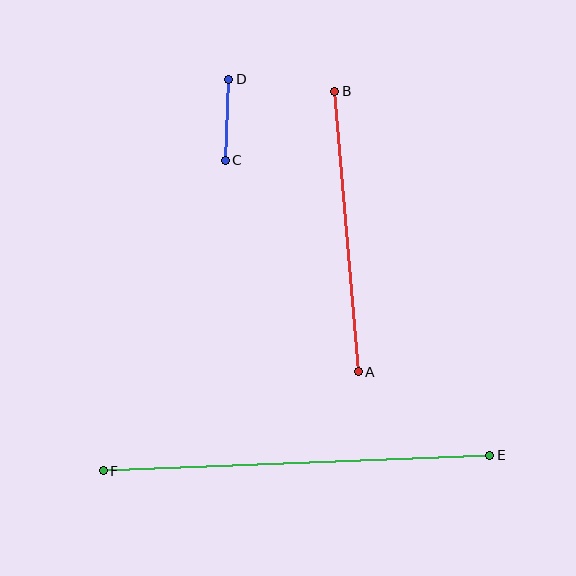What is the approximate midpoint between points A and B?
The midpoint is at approximately (346, 231) pixels.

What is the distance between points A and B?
The distance is approximately 282 pixels.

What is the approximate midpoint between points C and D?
The midpoint is at approximately (227, 120) pixels.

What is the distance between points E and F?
The distance is approximately 387 pixels.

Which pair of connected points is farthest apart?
Points E and F are farthest apart.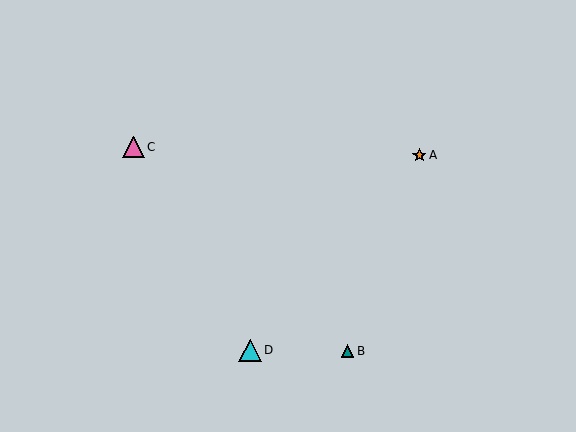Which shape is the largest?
The cyan triangle (labeled D) is the largest.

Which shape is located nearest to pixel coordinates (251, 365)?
The cyan triangle (labeled D) at (250, 350) is nearest to that location.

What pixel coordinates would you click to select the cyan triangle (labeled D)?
Click at (250, 350) to select the cyan triangle D.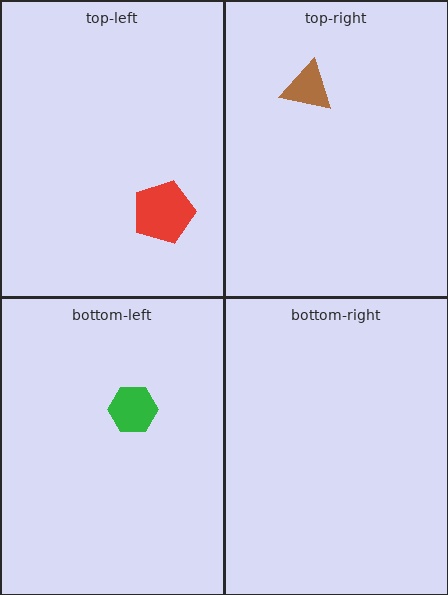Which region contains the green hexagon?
The bottom-left region.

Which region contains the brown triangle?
The top-right region.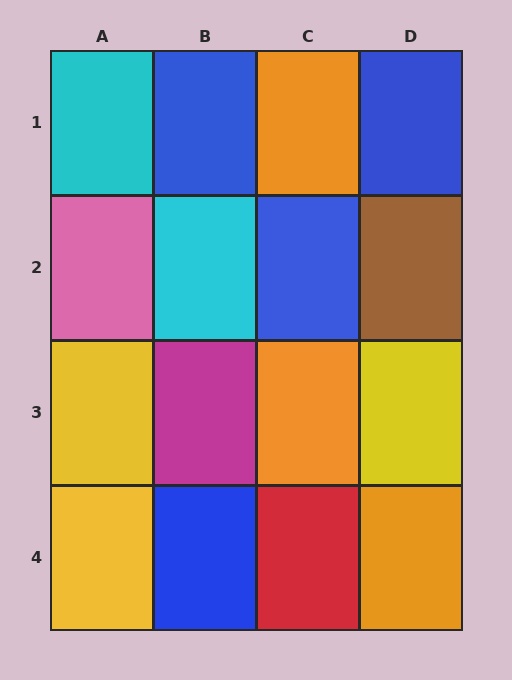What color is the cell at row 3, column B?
Magenta.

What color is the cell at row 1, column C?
Orange.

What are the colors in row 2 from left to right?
Pink, cyan, blue, brown.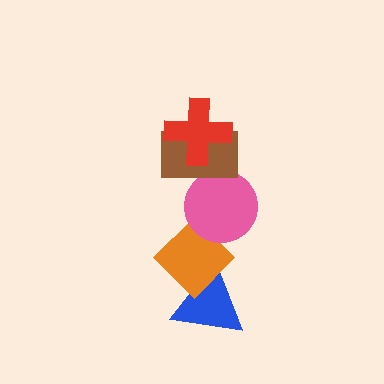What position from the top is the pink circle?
The pink circle is 3rd from the top.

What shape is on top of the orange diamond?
The pink circle is on top of the orange diamond.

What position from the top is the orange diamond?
The orange diamond is 4th from the top.